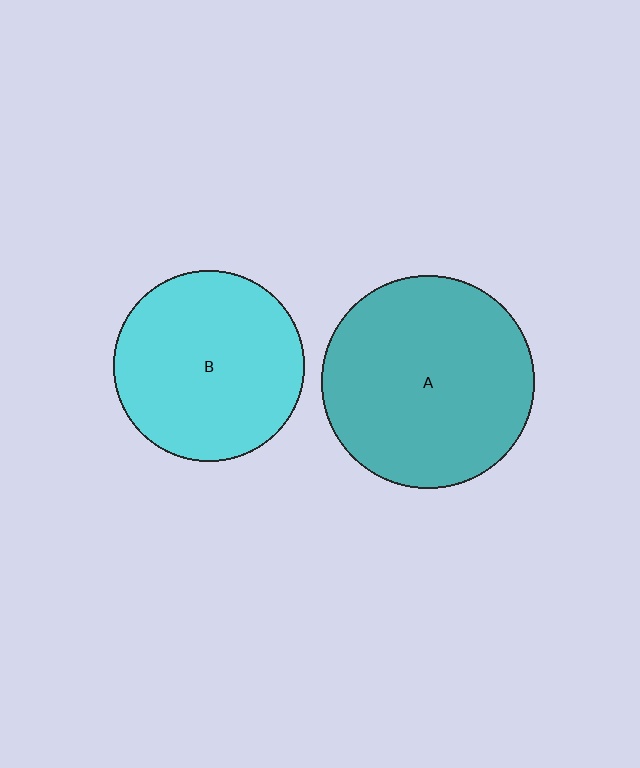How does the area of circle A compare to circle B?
Approximately 1.3 times.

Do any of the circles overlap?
No, none of the circles overlap.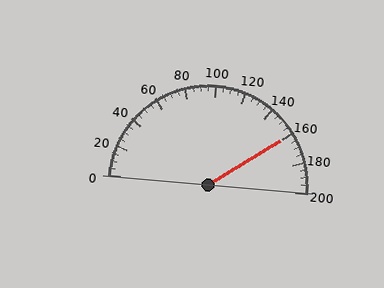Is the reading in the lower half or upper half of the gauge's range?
The reading is in the upper half of the range (0 to 200).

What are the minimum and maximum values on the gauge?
The gauge ranges from 0 to 200.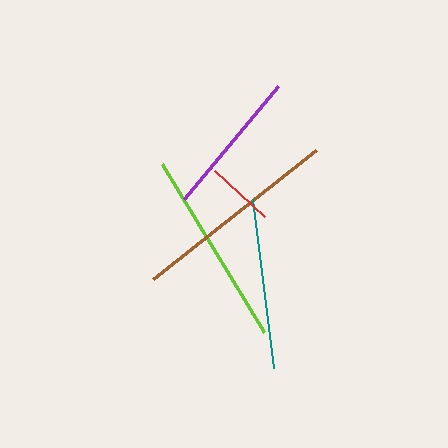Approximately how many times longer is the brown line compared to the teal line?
The brown line is approximately 1.2 times the length of the teal line.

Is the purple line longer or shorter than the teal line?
The teal line is longer than the purple line.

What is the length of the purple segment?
The purple segment is approximately 147 pixels long.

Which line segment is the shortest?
The red line is the shortest at approximately 68 pixels.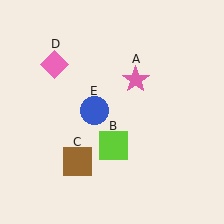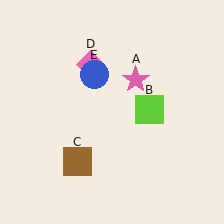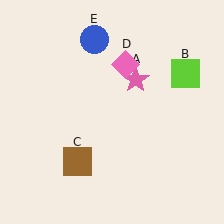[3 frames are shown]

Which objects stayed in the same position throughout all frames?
Pink star (object A) and brown square (object C) remained stationary.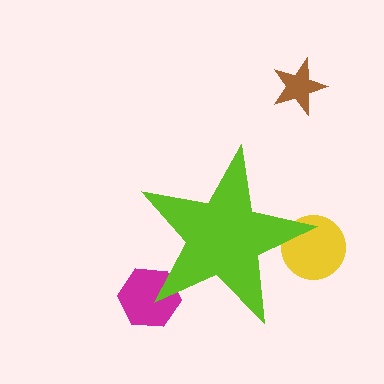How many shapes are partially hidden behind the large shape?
2 shapes are partially hidden.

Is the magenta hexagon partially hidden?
Yes, the magenta hexagon is partially hidden behind the lime star.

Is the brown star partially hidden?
No, the brown star is fully visible.